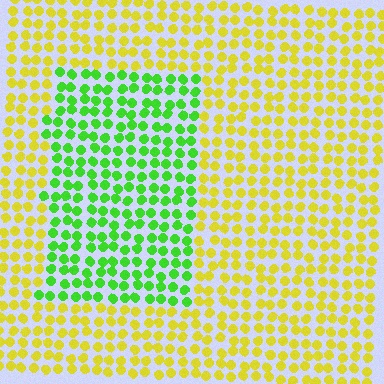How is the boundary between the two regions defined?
The boundary is defined purely by a slight shift in hue (about 55 degrees). Spacing, size, and orientation are identical on both sides.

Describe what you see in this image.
The image is filled with small yellow elements in a uniform arrangement. A rectangle-shaped region is visible where the elements are tinted to a slightly different hue, forming a subtle color boundary.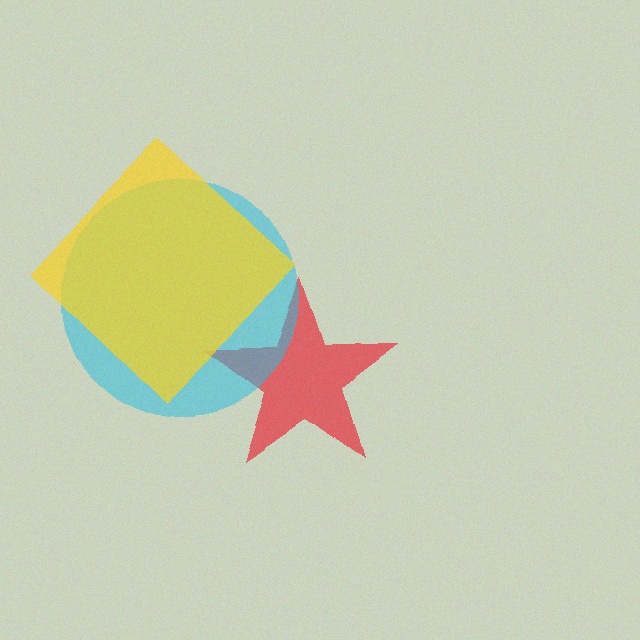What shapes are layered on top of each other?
The layered shapes are: a red star, a cyan circle, a yellow diamond.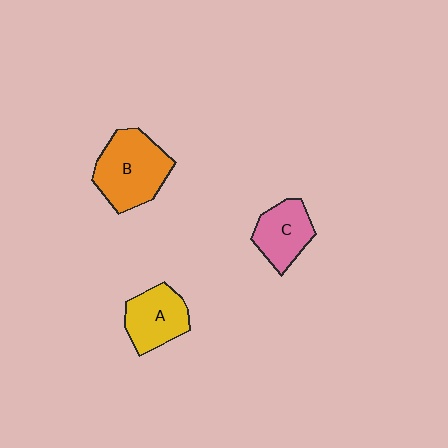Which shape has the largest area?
Shape B (orange).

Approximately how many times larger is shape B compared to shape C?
Approximately 1.5 times.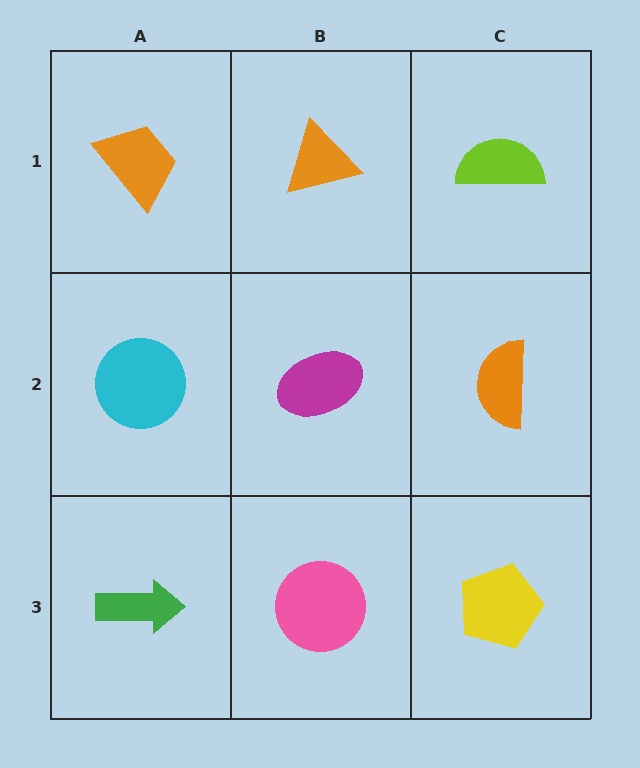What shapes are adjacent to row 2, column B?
An orange triangle (row 1, column B), a pink circle (row 3, column B), a cyan circle (row 2, column A), an orange semicircle (row 2, column C).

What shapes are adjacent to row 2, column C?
A lime semicircle (row 1, column C), a yellow pentagon (row 3, column C), a magenta ellipse (row 2, column B).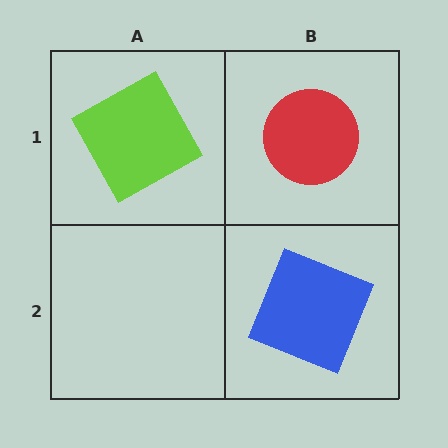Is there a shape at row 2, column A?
No, that cell is empty.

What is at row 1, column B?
A red circle.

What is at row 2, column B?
A blue square.